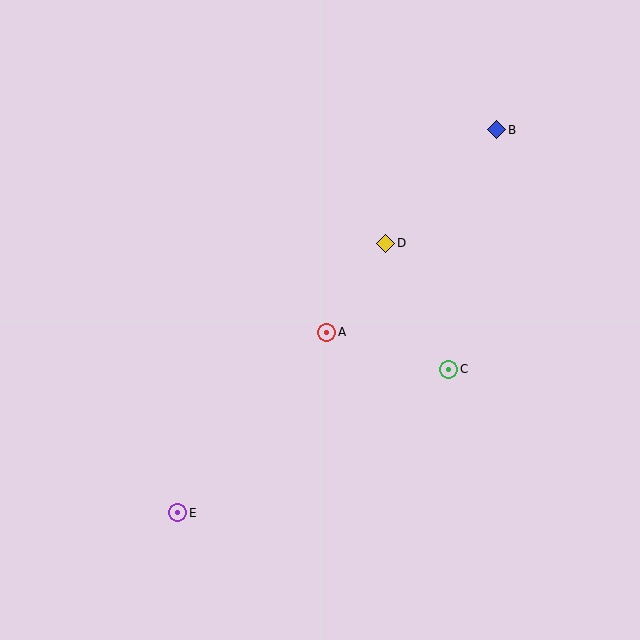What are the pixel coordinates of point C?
Point C is at (449, 369).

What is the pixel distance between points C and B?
The distance between C and B is 244 pixels.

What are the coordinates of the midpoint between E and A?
The midpoint between E and A is at (252, 423).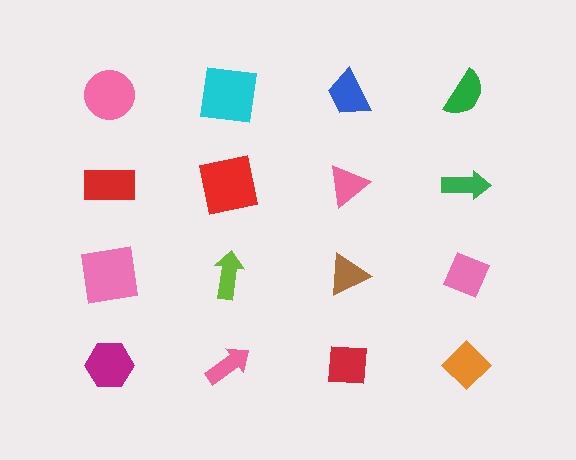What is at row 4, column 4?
An orange diamond.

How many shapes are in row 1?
4 shapes.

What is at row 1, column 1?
A pink circle.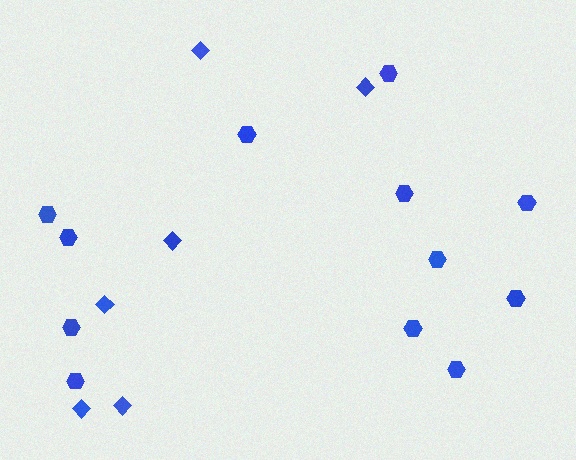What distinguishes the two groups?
There are 2 groups: one group of hexagons (12) and one group of diamonds (6).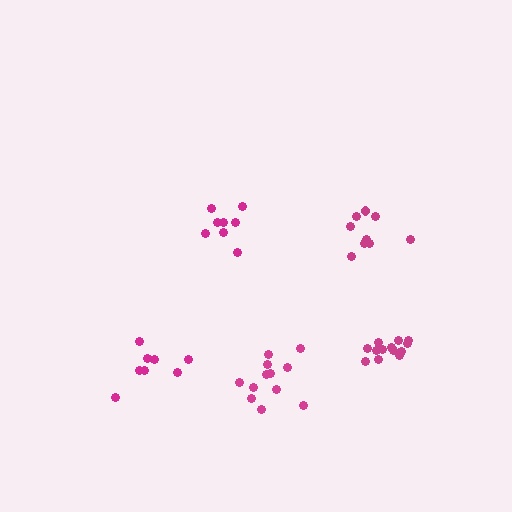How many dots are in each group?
Group 1: 8 dots, Group 2: 12 dots, Group 3: 9 dots, Group 4: 14 dots, Group 5: 8 dots (51 total).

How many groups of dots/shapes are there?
There are 5 groups.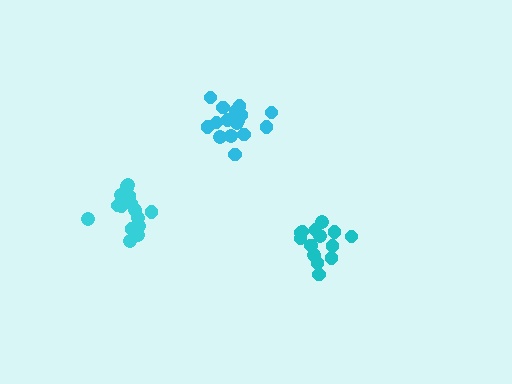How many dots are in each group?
Group 1: 16 dots, Group 2: 14 dots, Group 3: 16 dots (46 total).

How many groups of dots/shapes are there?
There are 3 groups.